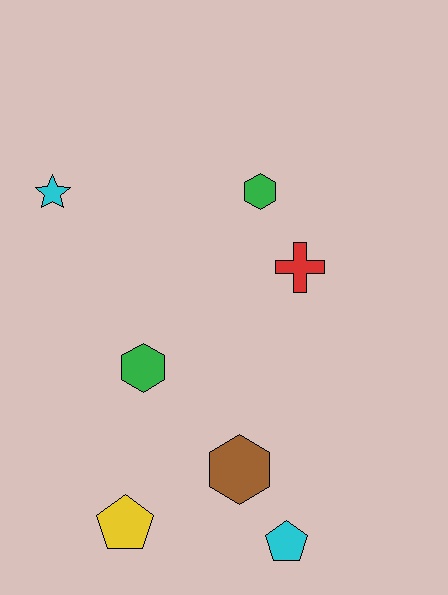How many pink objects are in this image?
There are no pink objects.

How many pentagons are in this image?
There are 2 pentagons.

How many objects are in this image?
There are 7 objects.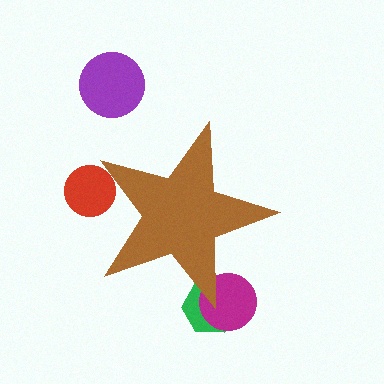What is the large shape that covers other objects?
A brown star.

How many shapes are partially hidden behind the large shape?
3 shapes are partially hidden.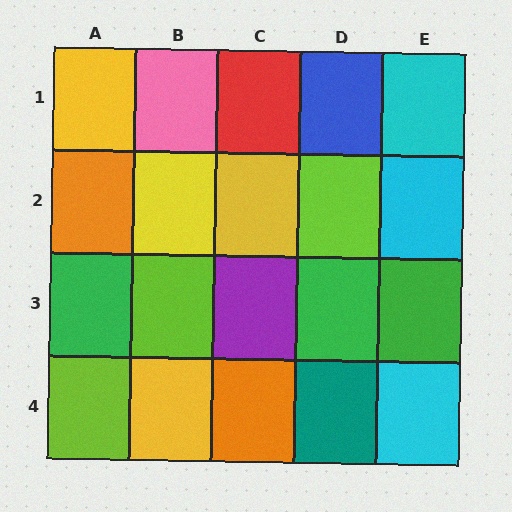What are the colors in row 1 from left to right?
Yellow, pink, red, blue, cyan.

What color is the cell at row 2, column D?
Lime.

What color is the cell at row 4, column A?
Lime.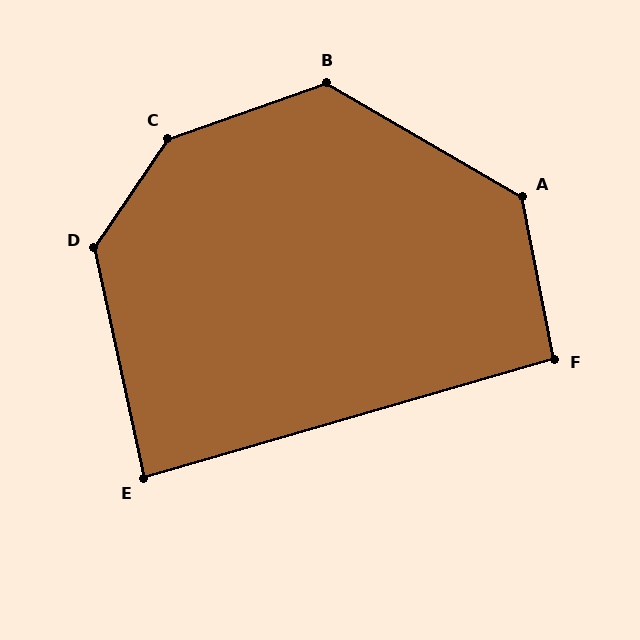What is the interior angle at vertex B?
Approximately 131 degrees (obtuse).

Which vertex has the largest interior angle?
C, at approximately 143 degrees.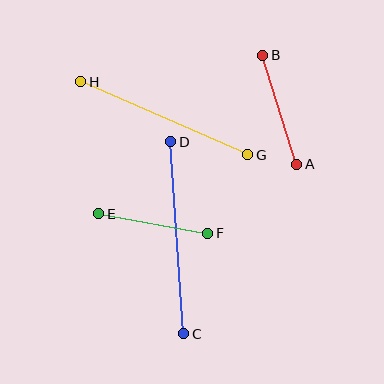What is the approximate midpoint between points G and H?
The midpoint is at approximately (164, 118) pixels.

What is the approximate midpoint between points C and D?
The midpoint is at approximately (177, 238) pixels.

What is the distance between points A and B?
The distance is approximately 114 pixels.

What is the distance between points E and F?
The distance is approximately 111 pixels.